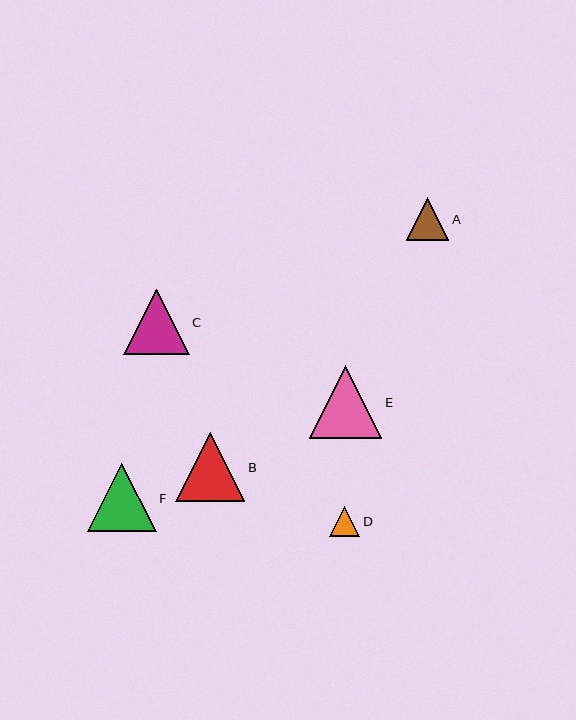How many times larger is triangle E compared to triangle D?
Triangle E is approximately 2.4 times the size of triangle D.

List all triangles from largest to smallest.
From largest to smallest: E, B, F, C, A, D.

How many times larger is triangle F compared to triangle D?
Triangle F is approximately 2.3 times the size of triangle D.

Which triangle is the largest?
Triangle E is the largest with a size of approximately 72 pixels.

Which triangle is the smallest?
Triangle D is the smallest with a size of approximately 30 pixels.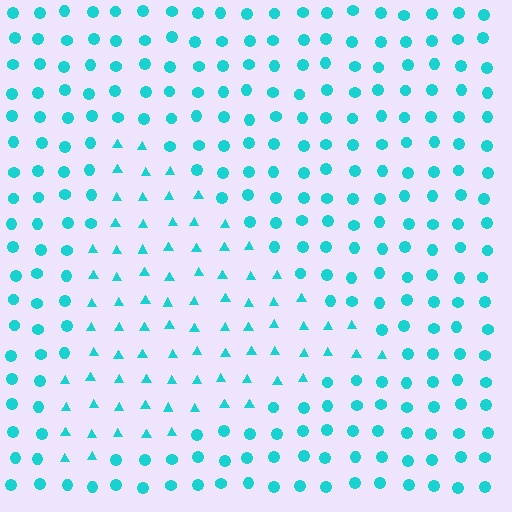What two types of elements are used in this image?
The image uses triangles inside the triangle region and circles outside it.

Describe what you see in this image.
The image is filled with small cyan elements arranged in a uniform grid. A triangle-shaped region contains triangles, while the surrounding area contains circles. The boundary is defined purely by the change in element shape.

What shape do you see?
I see a triangle.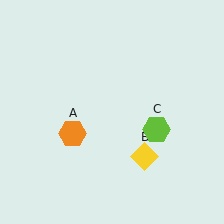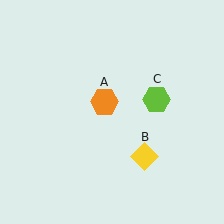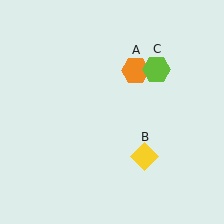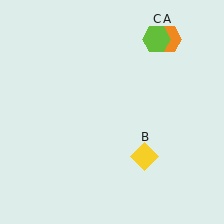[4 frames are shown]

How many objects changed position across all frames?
2 objects changed position: orange hexagon (object A), lime hexagon (object C).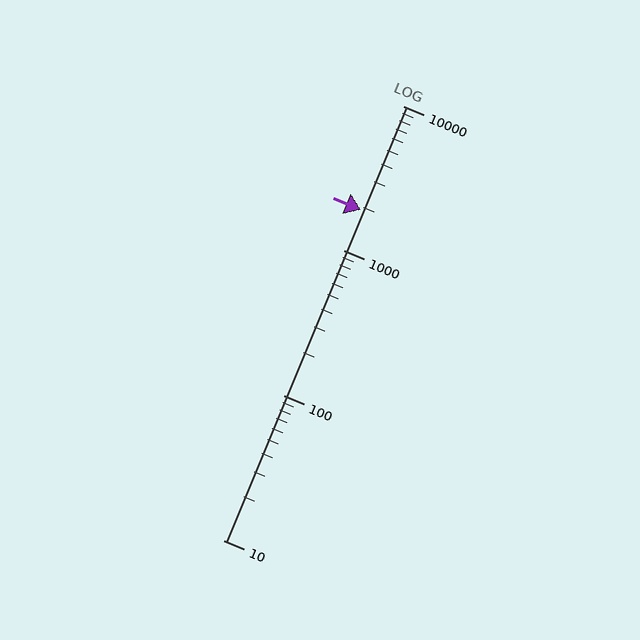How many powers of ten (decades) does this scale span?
The scale spans 3 decades, from 10 to 10000.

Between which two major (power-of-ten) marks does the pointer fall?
The pointer is between 1000 and 10000.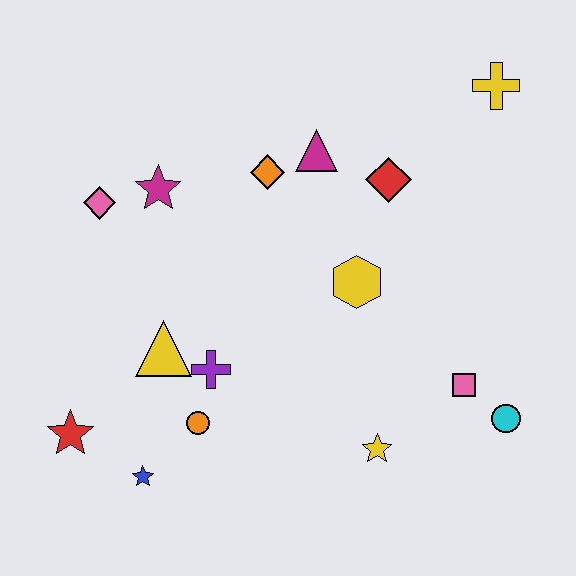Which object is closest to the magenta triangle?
The orange diamond is closest to the magenta triangle.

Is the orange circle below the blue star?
No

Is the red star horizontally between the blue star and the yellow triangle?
No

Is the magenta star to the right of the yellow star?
No